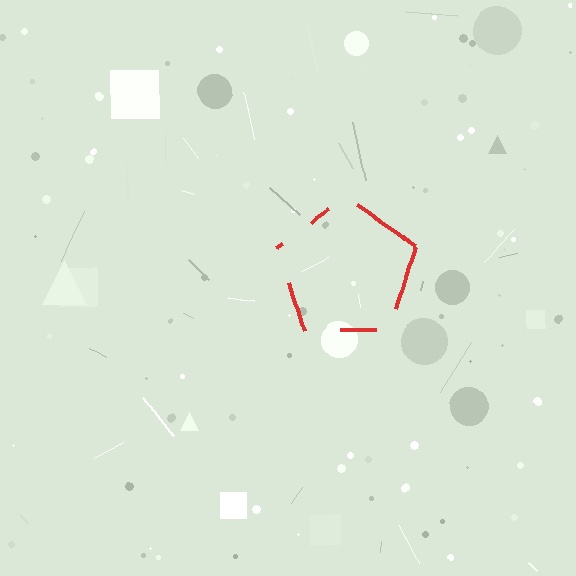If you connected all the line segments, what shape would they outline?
They would outline a pentagon.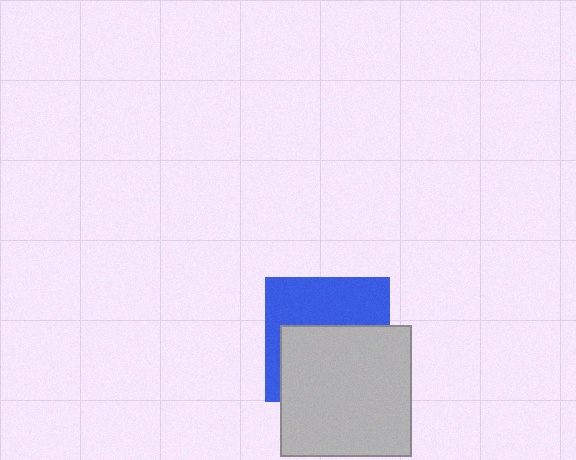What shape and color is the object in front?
The object in front is a light gray square.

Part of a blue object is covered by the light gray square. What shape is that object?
It is a square.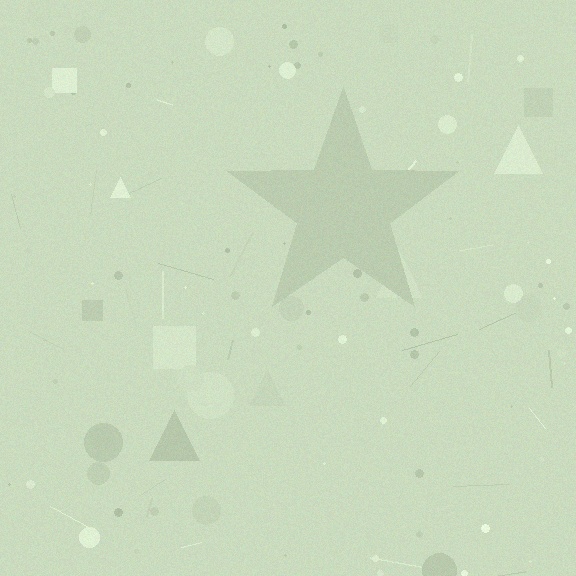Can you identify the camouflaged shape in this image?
The camouflaged shape is a star.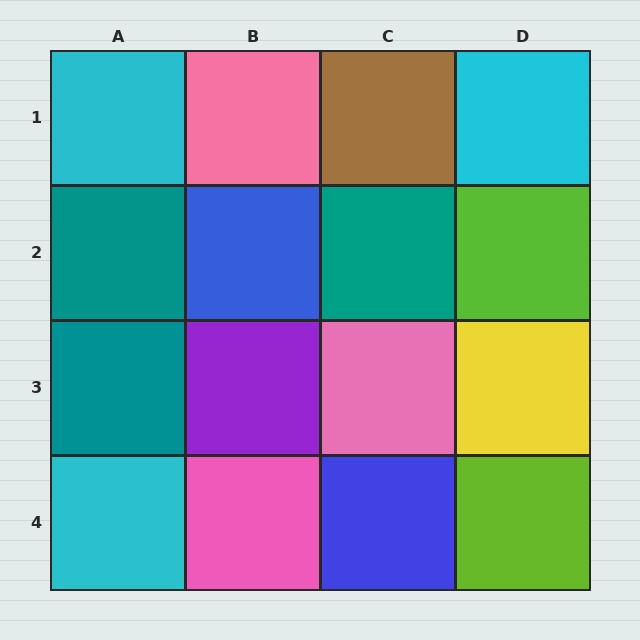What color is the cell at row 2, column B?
Blue.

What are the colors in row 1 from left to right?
Cyan, pink, brown, cyan.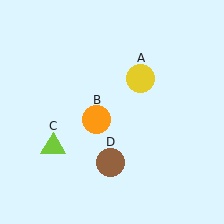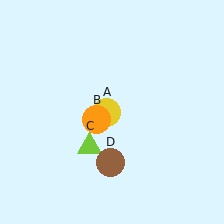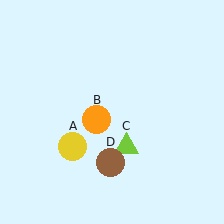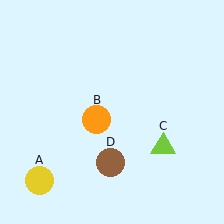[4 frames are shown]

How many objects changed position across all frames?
2 objects changed position: yellow circle (object A), lime triangle (object C).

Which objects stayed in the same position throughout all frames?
Orange circle (object B) and brown circle (object D) remained stationary.